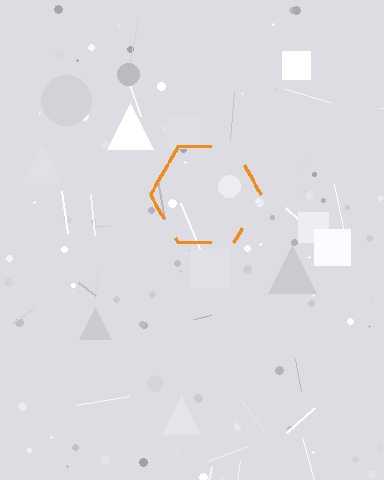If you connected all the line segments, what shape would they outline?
They would outline a hexagon.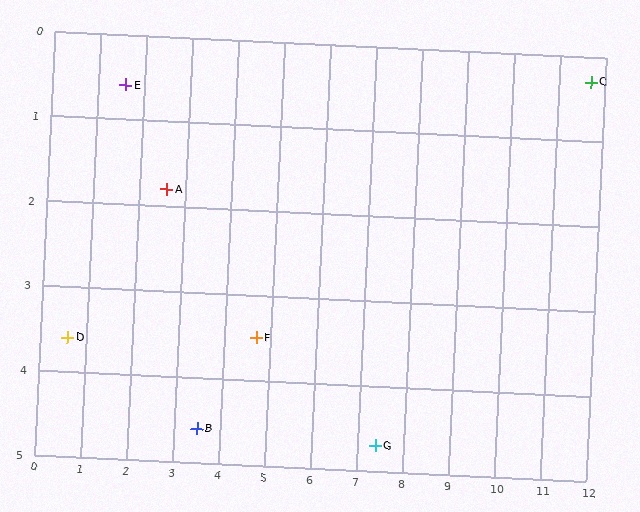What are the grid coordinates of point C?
Point C is at approximately (11.7, 0.3).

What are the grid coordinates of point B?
Point B is at approximately (3.5, 4.6).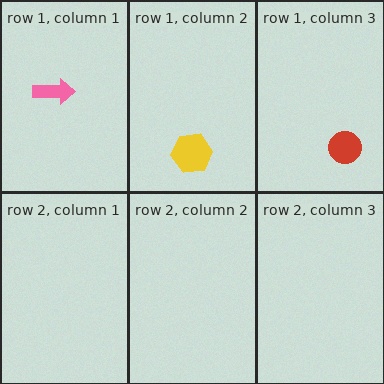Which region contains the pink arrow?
The row 1, column 1 region.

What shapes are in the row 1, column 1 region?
The pink arrow.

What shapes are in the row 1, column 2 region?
The yellow hexagon.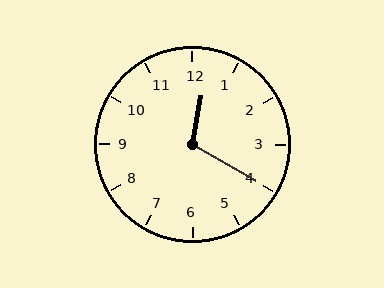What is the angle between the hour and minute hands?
Approximately 110 degrees.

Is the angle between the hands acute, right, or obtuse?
It is obtuse.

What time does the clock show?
12:20.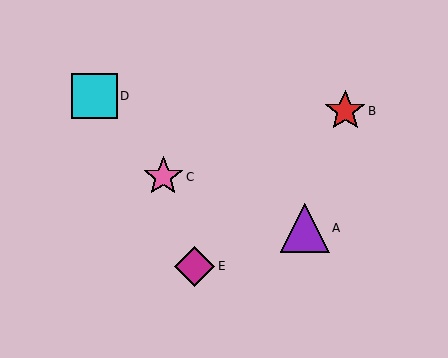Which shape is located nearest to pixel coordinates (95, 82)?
The cyan square (labeled D) at (95, 96) is nearest to that location.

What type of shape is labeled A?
Shape A is a purple triangle.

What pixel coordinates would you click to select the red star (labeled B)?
Click at (345, 111) to select the red star B.